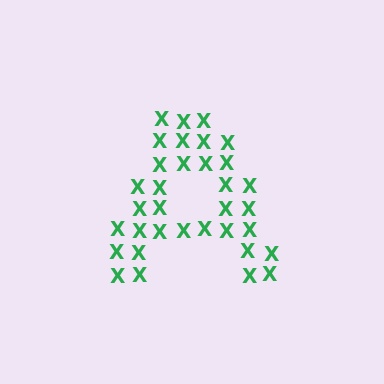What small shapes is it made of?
It is made of small letter X's.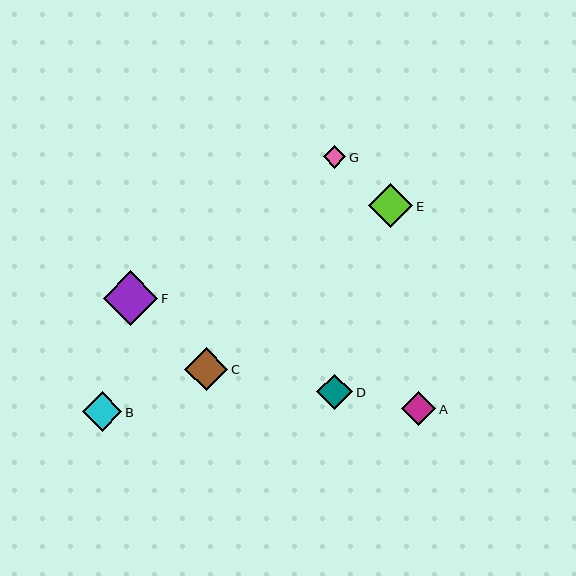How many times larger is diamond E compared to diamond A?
Diamond E is approximately 1.3 times the size of diamond A.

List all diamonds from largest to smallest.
From largest to smallest: F, E, C, B, D, A, G.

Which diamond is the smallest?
Diamond G is the smallest with a size of approximately 22 pixels.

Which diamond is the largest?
Diamond F is the largest with a size of approximately 54 pixels.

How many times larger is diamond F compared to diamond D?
Diamond F is approximately 1.5 times the size of diamond D.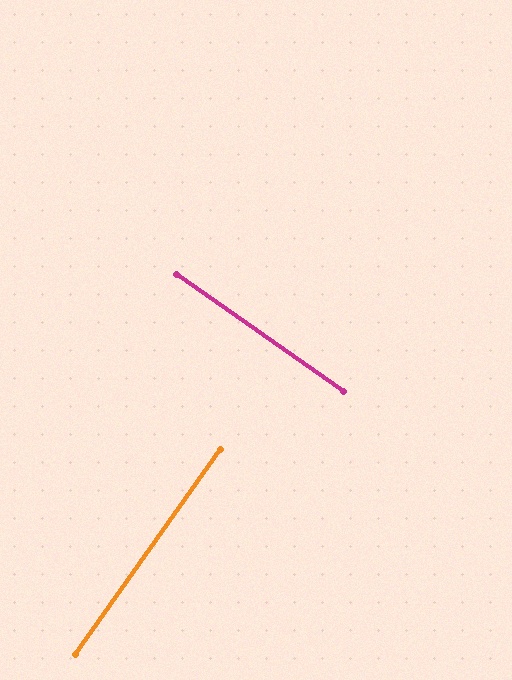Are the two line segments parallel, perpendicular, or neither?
Perpendicular — they meet at approximately 90°.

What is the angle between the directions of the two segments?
Approximately 90 degrees.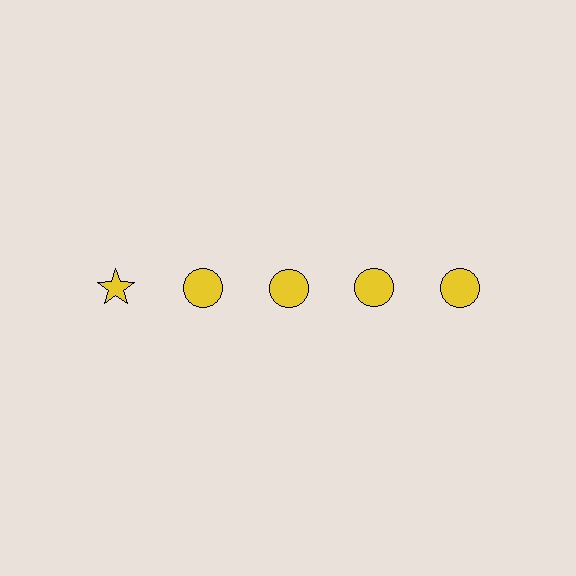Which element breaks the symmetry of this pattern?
The yellow star in the top row, leftmost column breaks the symmetry. All other shapes are yellow circles.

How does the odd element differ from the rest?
It has a different shape: star instead of circle.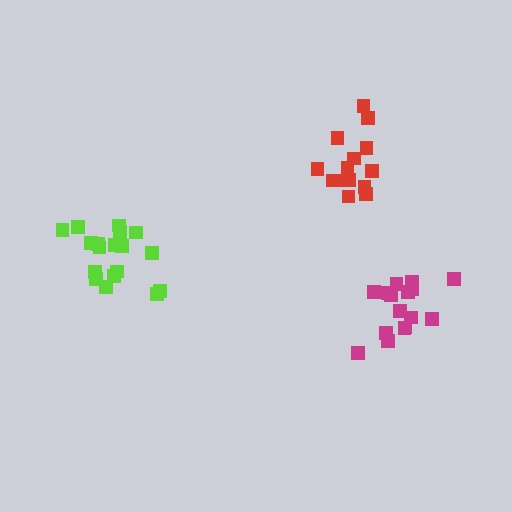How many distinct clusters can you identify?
There are 3 distinct clusters.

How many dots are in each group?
Group 1: 19 dots, Group 2: 14 dots, Group 3: 16 dots (49 total).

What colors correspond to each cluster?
The clusters are colored: lime, red, magenta.